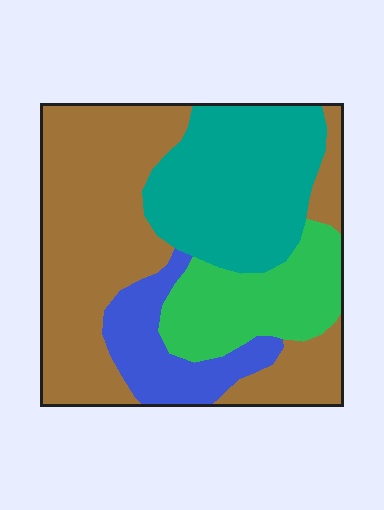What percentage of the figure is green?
Green covers about 15% of the figure.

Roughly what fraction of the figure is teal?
Teal takes up about one quarter (1/4) of the figure.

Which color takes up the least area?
Blue, at roughly 10%.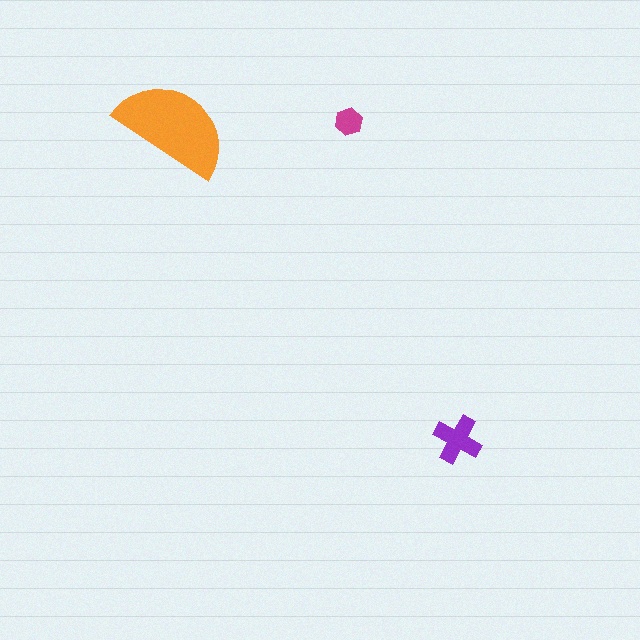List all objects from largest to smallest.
The orange semicircle, the purple cross, the magenta hexagon.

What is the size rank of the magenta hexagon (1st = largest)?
3rd.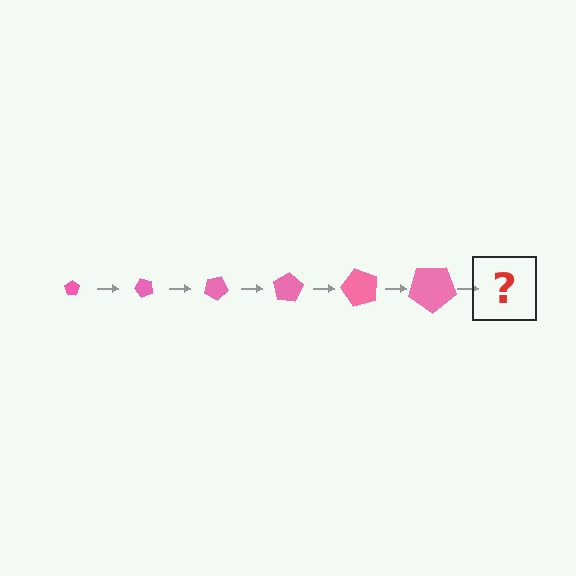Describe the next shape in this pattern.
It should be a pentagon, larger than the previous one and rotated 300 degrees from the start.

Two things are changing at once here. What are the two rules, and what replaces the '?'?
The two rules are that the pentagon grows larger each step and it rotates 50 degrees each step. The '?' should be a pentagon, larger than the previous one and rotated 300 degrees from the start.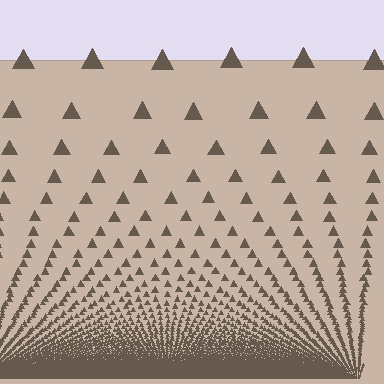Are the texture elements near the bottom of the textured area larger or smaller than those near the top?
Smaller. The gradient is inverted — elements near the bottom are smaller and denser.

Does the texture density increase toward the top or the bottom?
Density increases toward the bottom.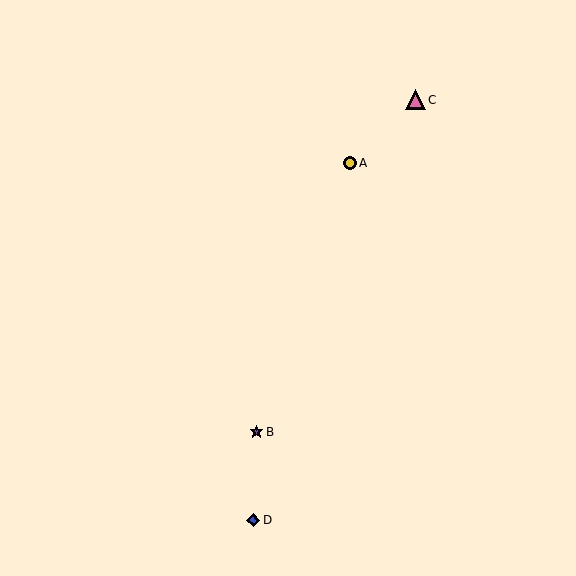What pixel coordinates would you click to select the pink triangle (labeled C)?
Click at (415, 100) to select the pink triangle C.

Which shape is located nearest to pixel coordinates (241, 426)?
The purple star (labeled B) at (256, 432) is nearest to that location.